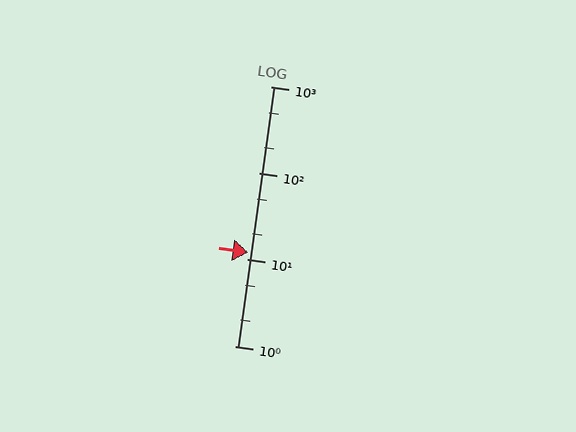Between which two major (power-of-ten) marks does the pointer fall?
The pointer is between 10 and 100.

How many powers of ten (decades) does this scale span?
The scale spans 3 decades, from 1 to 1000.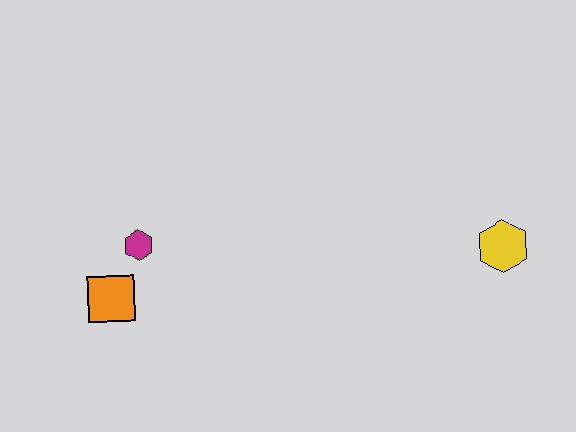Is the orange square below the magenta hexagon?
Yes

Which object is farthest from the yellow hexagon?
The orange square is farthest from the yellow hexagon.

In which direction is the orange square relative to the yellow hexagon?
The orange square is to the left of the yellow hexagon.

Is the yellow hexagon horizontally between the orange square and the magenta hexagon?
No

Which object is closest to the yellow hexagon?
The magenta hexagon is closest to the yellow hexagon.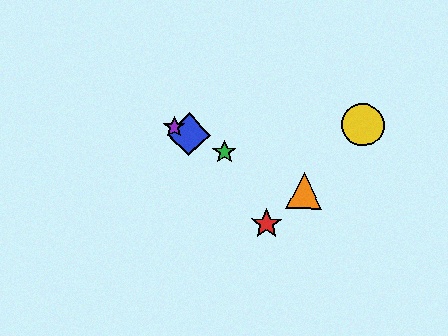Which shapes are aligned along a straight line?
The blue diamond, the green star, the purple star, the orange triangle are aligned along a straight line.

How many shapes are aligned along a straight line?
4 shapes (the blue diamond, the green star, the purple star, the orange triangle) are aligned along a straight line.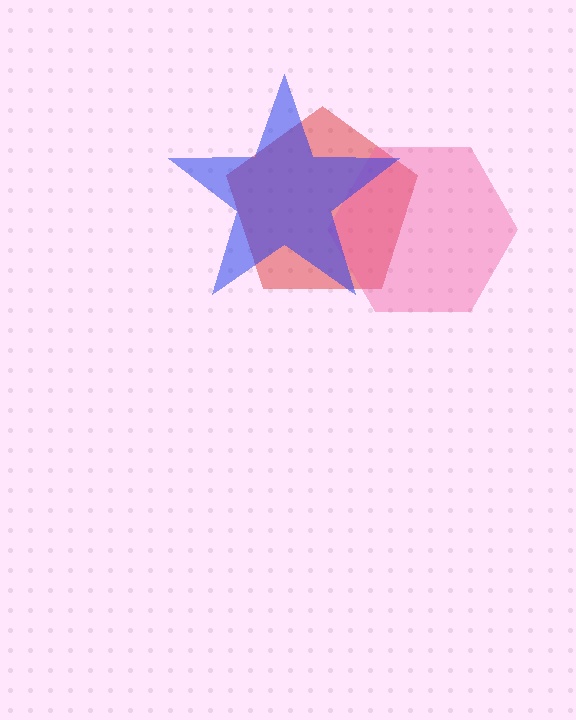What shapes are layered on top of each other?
The layered shapes are: a red pentagon, a pink hexagon, a blue star.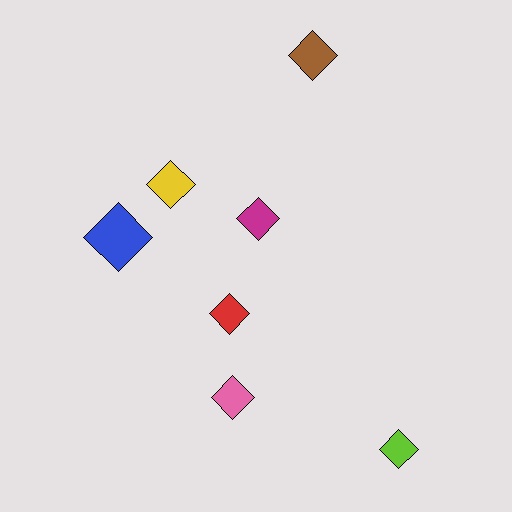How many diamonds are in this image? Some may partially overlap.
There are 7 diamonds.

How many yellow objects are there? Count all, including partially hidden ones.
There is 1 yellow object.